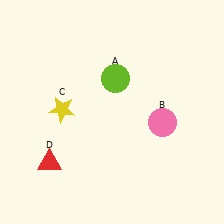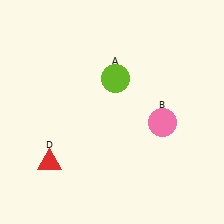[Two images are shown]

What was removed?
The yellow star (C) was removed in Image 2.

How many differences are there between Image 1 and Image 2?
There is 1 difference between the two images.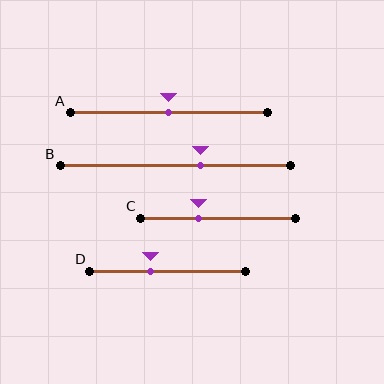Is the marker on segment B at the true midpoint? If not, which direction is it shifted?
No, the marker on segment B is shifted to the right by about 11% of the segment length.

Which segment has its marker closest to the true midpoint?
Segment A has its marker closest to the true midpoint.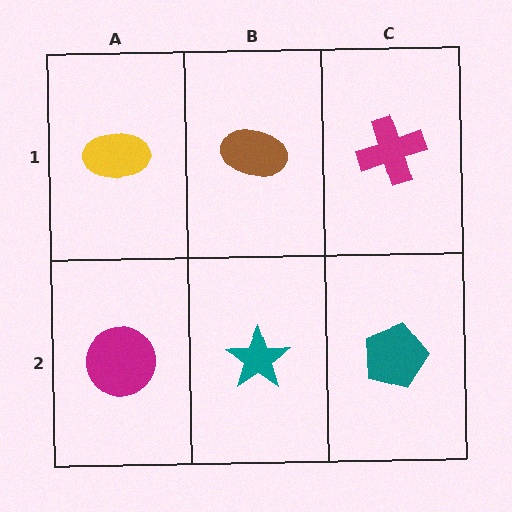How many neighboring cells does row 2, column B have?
3.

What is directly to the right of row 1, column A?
A brown ellipse.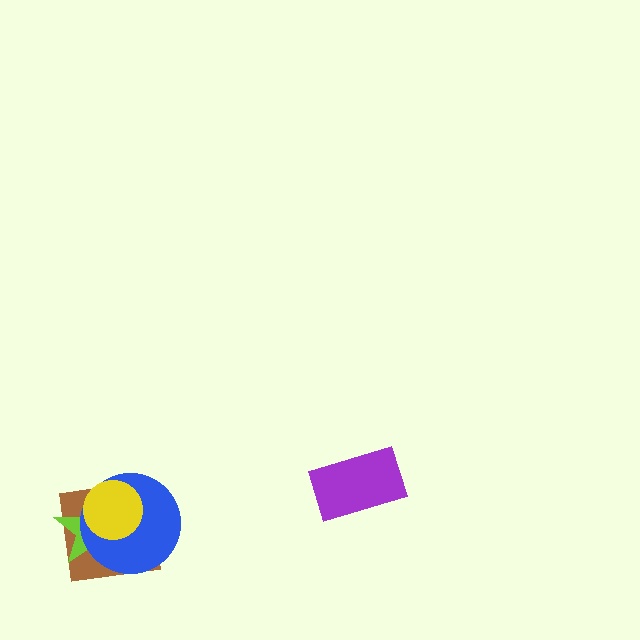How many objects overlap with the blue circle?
3 objects overlap with the blue circle.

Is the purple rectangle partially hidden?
No, no other shape covers it.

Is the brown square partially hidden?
Yes, it is partially covered by another shape.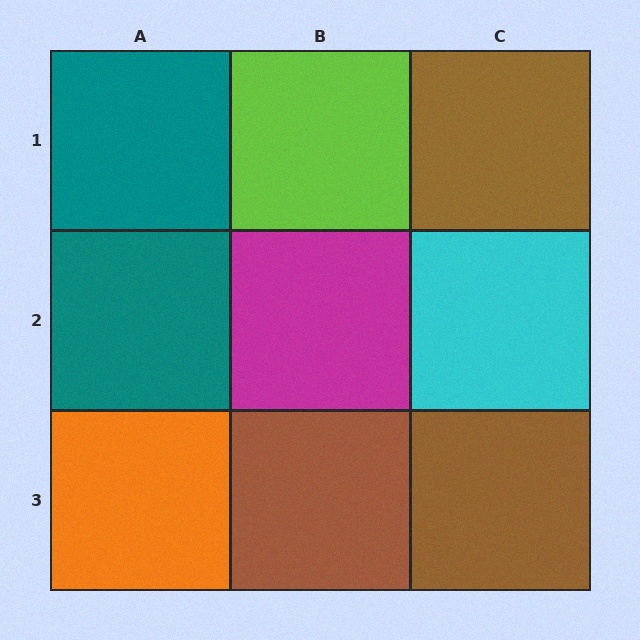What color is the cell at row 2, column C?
Cyan.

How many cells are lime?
1 cell is lime.